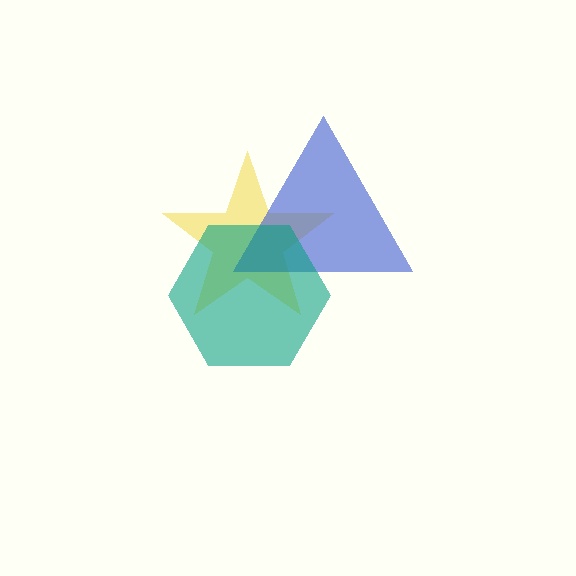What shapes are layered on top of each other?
The layered shapes are: a yellow star, a blue triangle, a teal hexagon.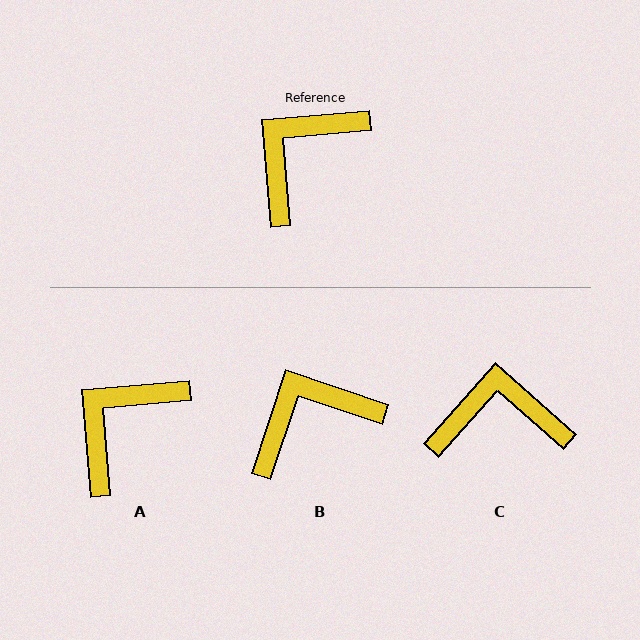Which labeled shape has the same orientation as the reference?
A.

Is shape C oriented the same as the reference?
No, it is off by about 46 degrees.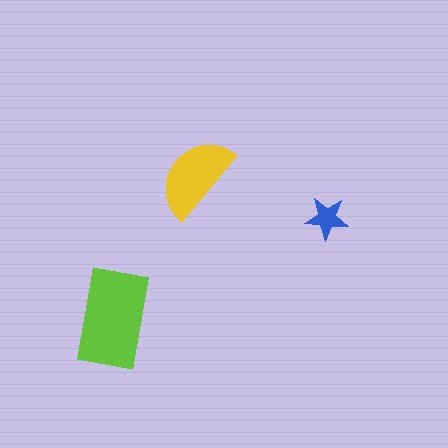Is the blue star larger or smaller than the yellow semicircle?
Smaller.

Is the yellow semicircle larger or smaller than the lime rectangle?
Smaller.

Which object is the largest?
The lime rectangle.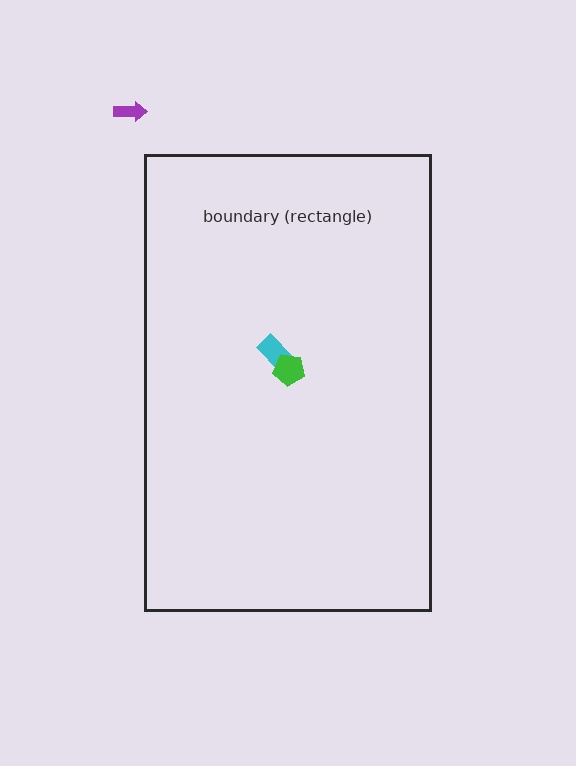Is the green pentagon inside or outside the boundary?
Inside.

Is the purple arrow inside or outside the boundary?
Outside.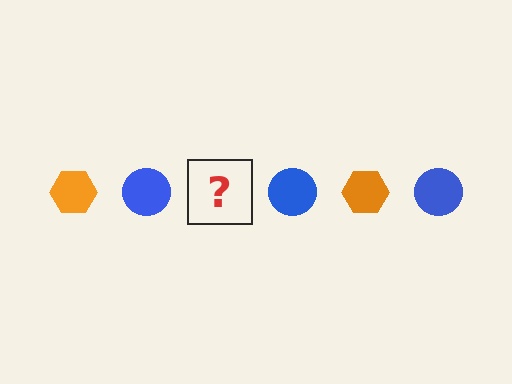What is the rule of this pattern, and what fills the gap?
The rule is that the pattern alternates between orange hexagon and blue circle. The gap should be filled with an orange hexagon.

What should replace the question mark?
The question mark should be replaced with an orange hexagon.